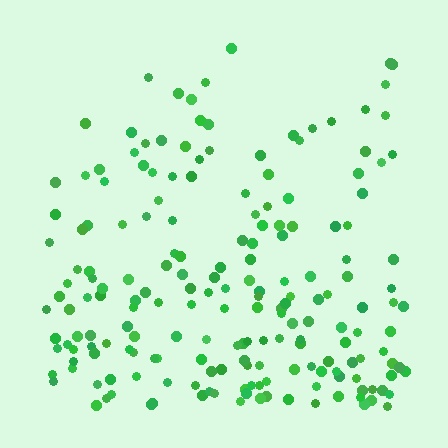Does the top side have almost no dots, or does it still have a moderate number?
Still a moderate number, just noticeably fewer than the bottom.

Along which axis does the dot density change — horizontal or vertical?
Vertical.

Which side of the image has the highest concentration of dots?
The bottom.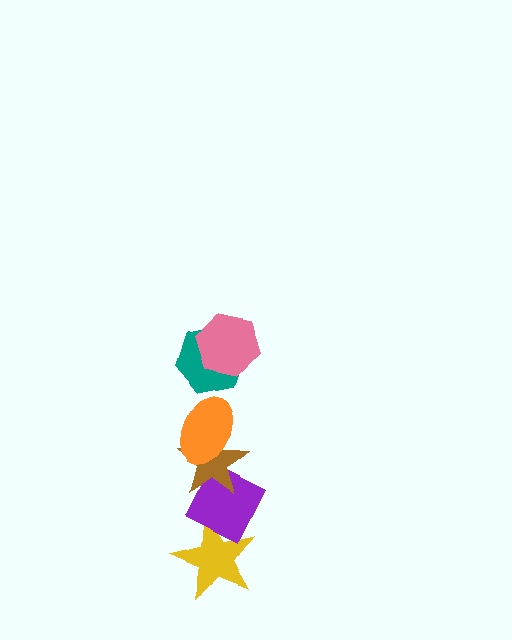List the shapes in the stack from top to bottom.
From top to bottom: the pink hexagon, the teal hexagon, the orange ellipse, the brown star, the purple diamond, the yellow star.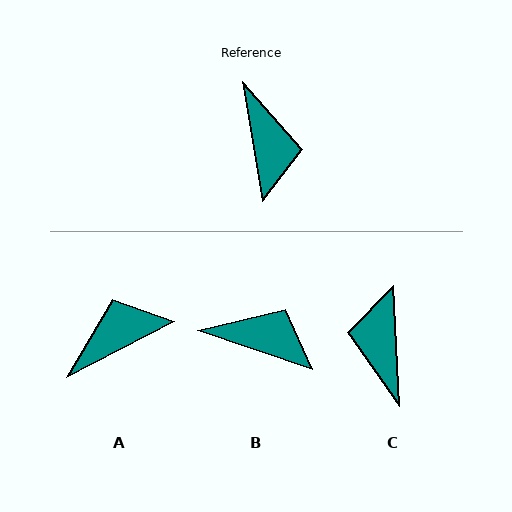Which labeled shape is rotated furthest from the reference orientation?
C, about 174 degrees away.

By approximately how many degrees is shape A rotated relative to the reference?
Approximately 109 degrees counter-clockwise.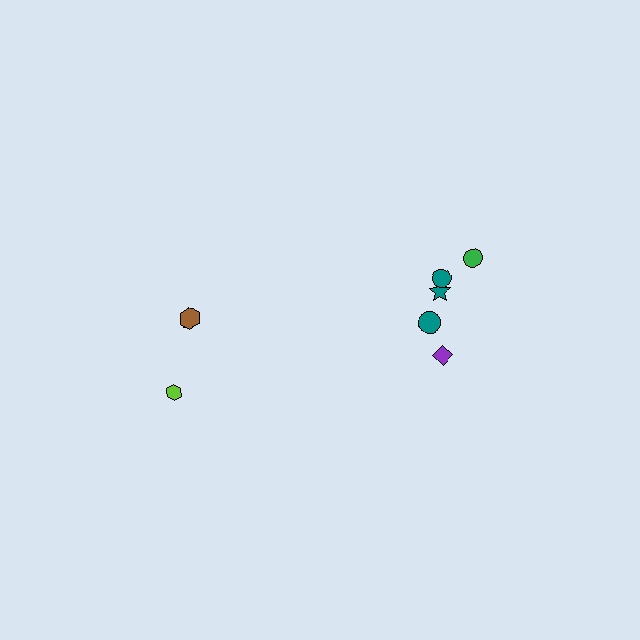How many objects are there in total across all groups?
There are 8 objects.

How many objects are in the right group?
There are 5 objects.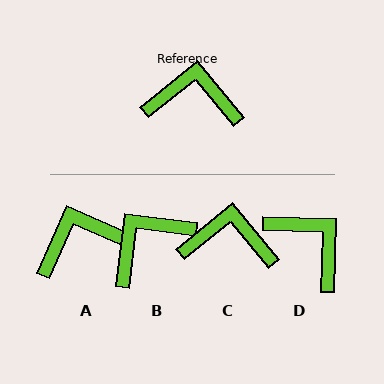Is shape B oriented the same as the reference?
No, it is off by about 44 degrees.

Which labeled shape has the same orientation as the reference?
C.